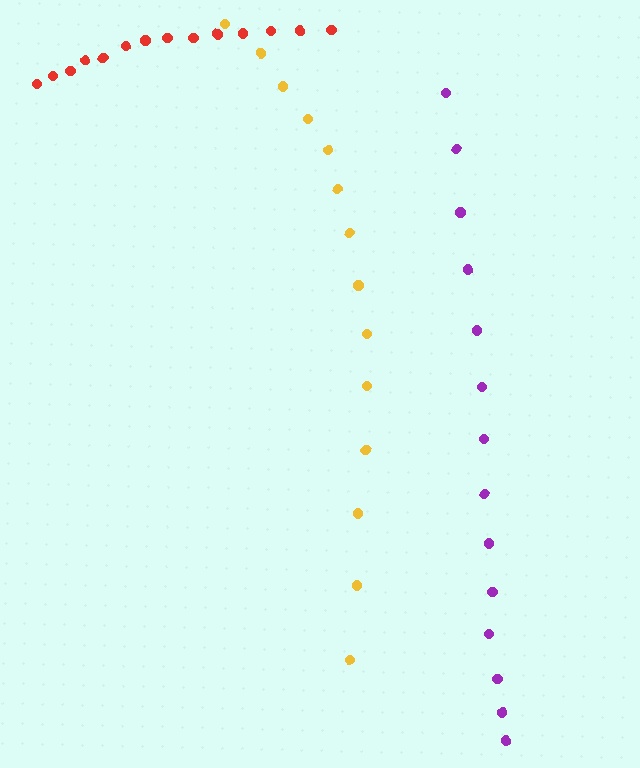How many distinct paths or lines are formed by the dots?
There are 3 distinct paths.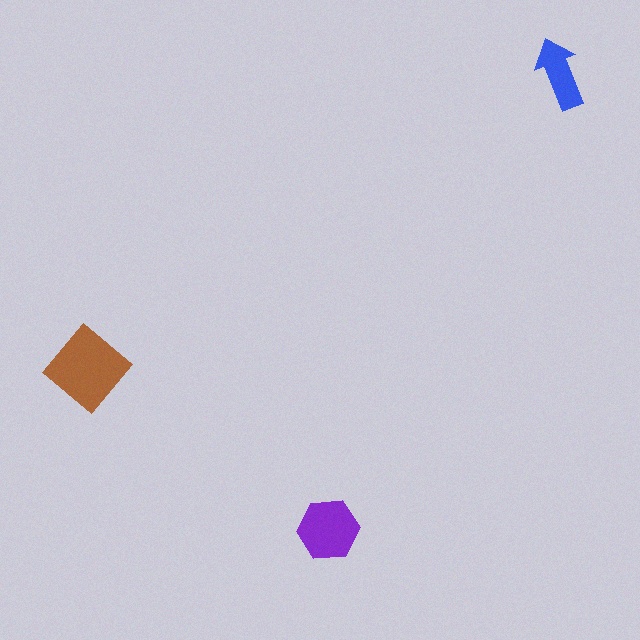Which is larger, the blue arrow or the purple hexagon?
The purple hexagon.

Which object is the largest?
The brown diamond.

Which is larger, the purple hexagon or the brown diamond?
The brown diamond.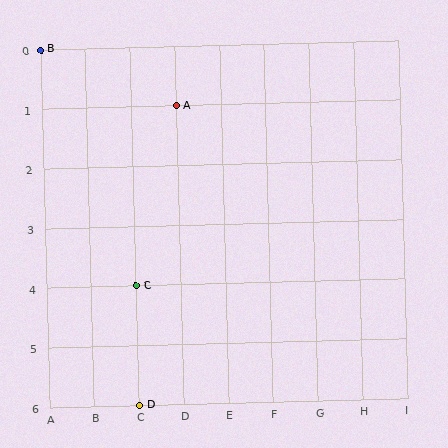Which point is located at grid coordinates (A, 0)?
Point B is at (A, 0).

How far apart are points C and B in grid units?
Points C and B are 2 columns and 4 rows apart (about 4.5 grid units diagonally).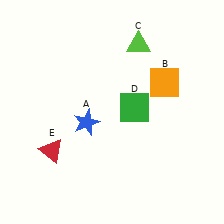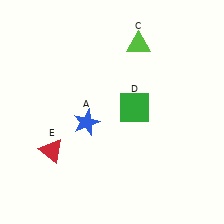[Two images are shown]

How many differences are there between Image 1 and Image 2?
There is 1 difference between the two images.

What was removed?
The orange square (B) was removed in Image 2.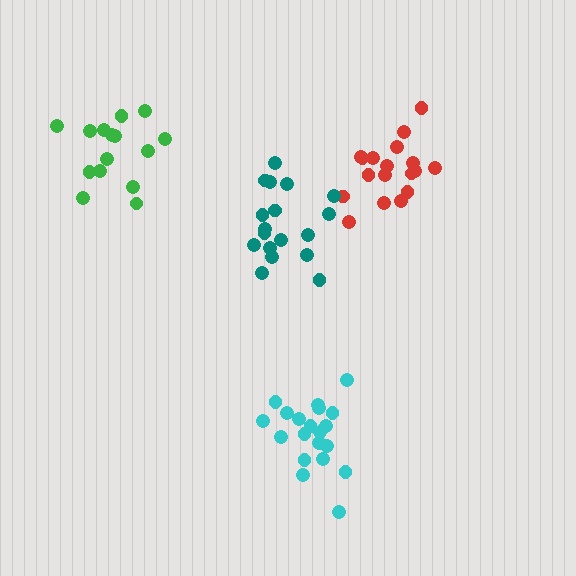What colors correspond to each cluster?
The clusters are colored: green, cyan, red, teal.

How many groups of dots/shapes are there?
There are 4 groups.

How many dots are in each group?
Group 1: 15 dots, Group 2: 20 dots, Group 3: 18 dots, Group 4: 18 dots (71 total).